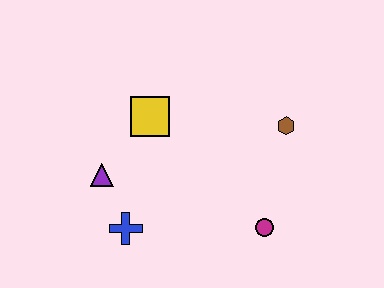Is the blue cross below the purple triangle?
Yes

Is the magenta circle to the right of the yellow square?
Yes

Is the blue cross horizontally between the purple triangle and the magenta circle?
Yes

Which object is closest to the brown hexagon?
The magenta circle is closest to the brown hexagon.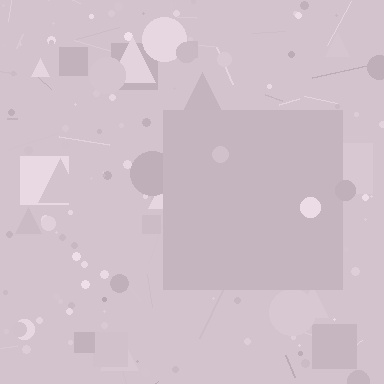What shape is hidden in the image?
A square is hidden in the image.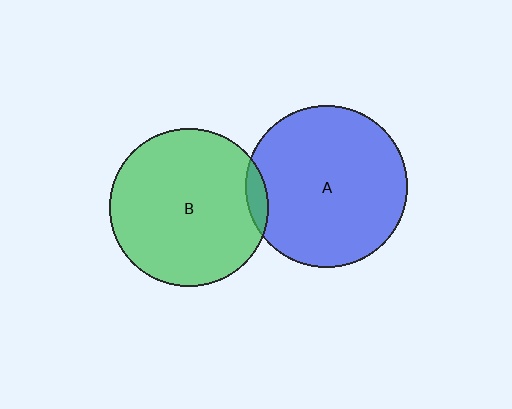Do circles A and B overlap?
Yes.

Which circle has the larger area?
Circle A (blue).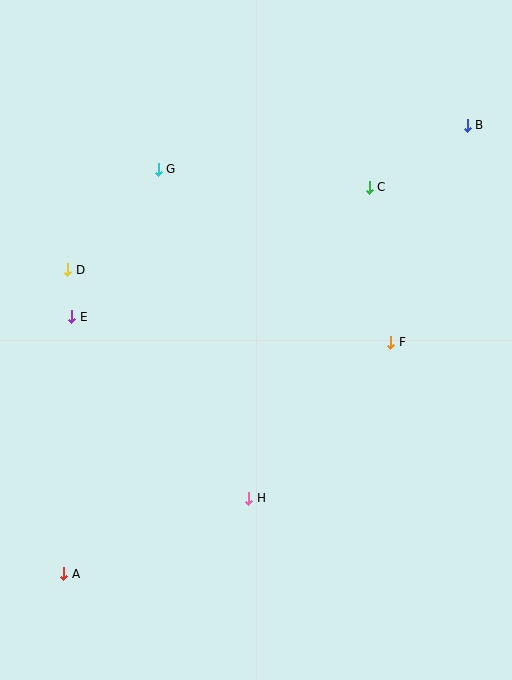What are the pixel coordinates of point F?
Point F is at (391, 342).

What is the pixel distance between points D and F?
The distance between D and F is 331 pixels.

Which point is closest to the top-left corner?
Point G is closest to the top-left corner.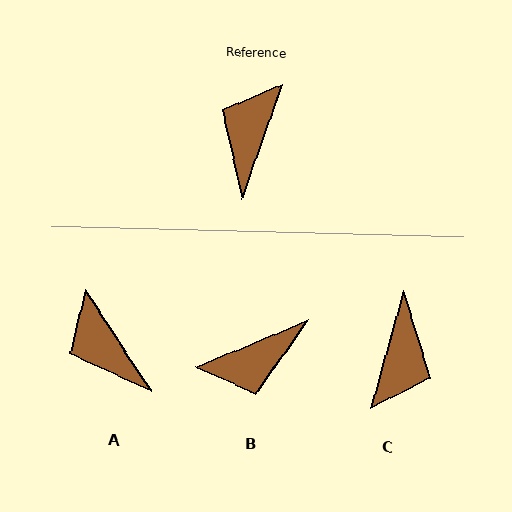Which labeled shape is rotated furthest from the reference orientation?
C, about 176 degrees away.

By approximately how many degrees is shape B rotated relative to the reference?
Approximately 133 degrees counter-clockwise.